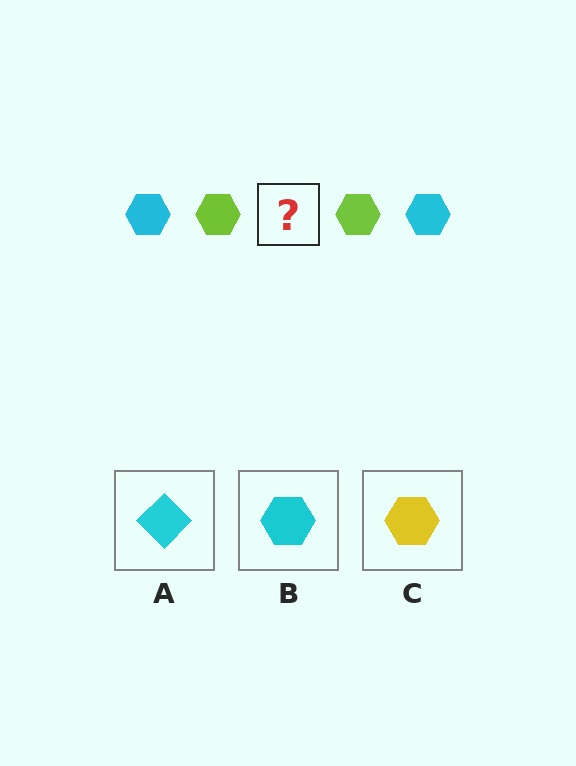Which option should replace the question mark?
Option B.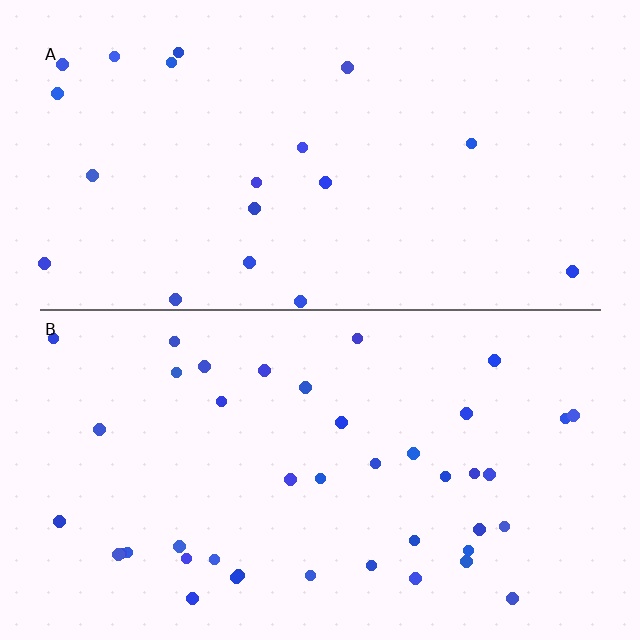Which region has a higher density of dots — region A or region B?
B (the bottom).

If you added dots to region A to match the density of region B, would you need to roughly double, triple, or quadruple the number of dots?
Approximately double.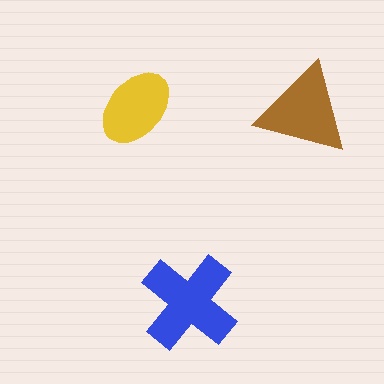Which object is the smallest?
The yellow ellipse.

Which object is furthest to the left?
The yellow ellipse is leftmost.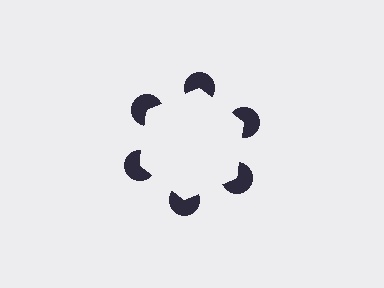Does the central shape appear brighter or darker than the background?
It typically appears slightly brighter than the background, even though no actual brightness change is drawn.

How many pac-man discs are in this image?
There are 6 — one at each vertex of the illusory hexagon.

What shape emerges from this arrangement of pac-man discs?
An illusory hexagon — its edges are inferred from the aligned wedge cuts in the pac-man discs, not physically drawn.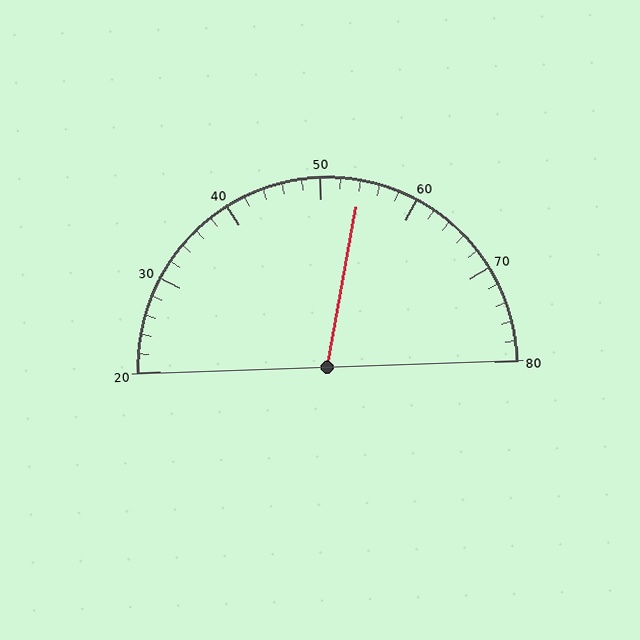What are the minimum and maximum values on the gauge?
The gauge ranges from 20 to 80.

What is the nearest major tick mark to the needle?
The nearest major tick mark is 50.